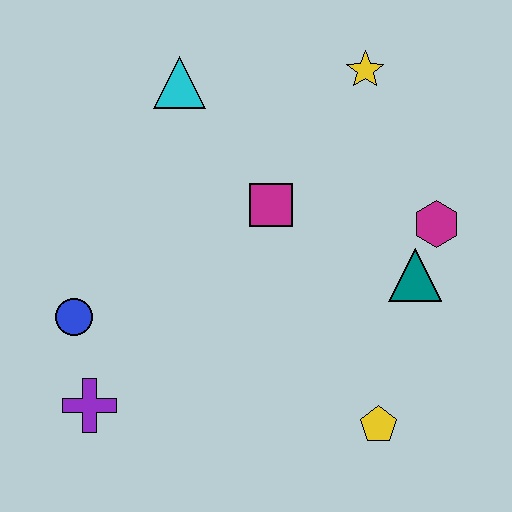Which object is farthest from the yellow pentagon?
The cyan triangle is farthest from the yellow pentagon.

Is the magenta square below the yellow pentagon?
No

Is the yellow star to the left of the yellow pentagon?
Yes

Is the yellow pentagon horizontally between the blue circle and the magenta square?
No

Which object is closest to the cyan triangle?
The magenta square is closest to the cyan triangle.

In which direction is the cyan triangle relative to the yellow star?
The cyan triangle is to the left of the yellow star.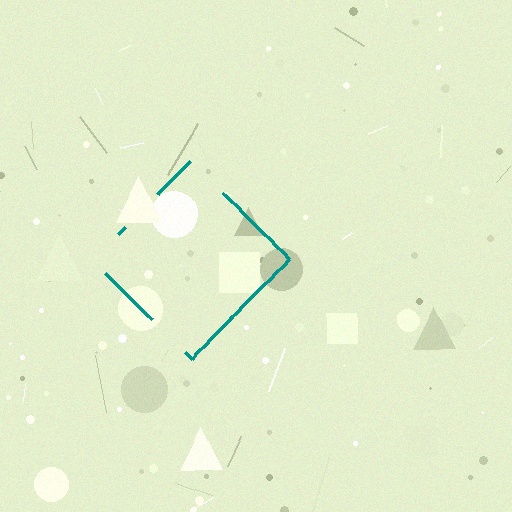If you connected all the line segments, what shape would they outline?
They would outline a diamond.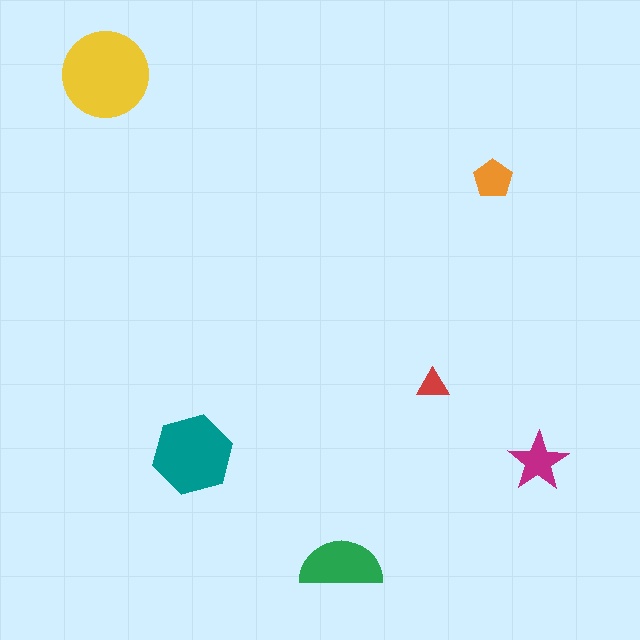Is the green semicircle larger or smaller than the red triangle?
Larger.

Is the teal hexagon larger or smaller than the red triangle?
Larger.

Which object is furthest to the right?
The magenta star is rightmost.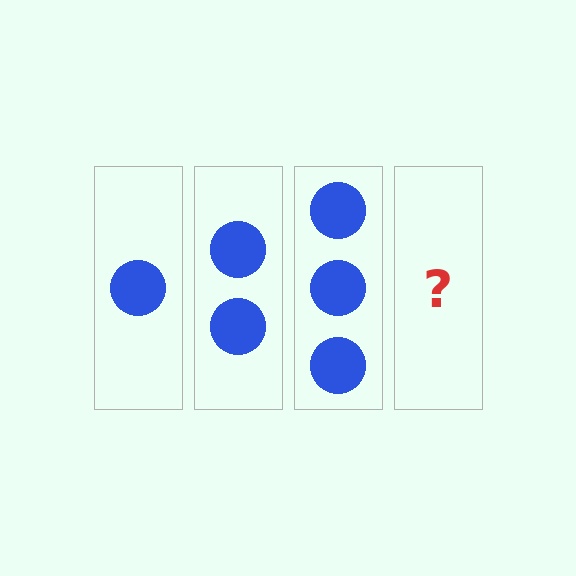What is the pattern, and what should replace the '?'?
The pattern is that each step adds one more circle. The '?' should be 4 circles.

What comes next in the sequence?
The next element should be 4 circles.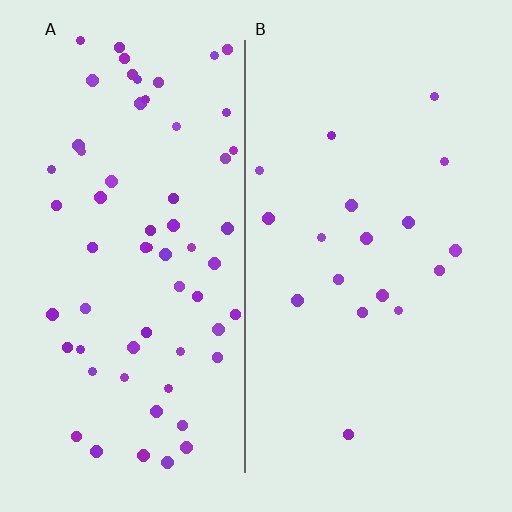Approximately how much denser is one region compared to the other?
Approximately 3.5× — region A over region B.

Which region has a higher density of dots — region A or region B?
A (the left).